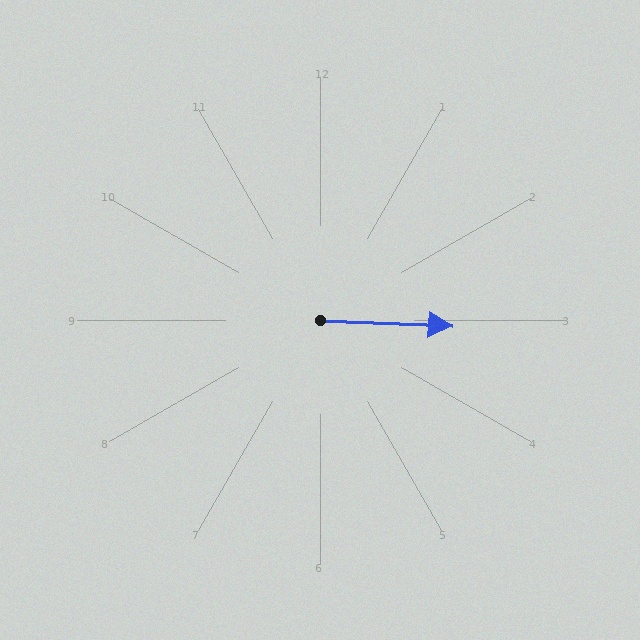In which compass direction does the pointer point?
East.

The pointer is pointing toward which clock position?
Roughly 3 o'clock.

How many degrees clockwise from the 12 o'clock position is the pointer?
Approximately 92 degrees.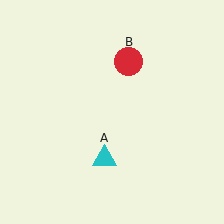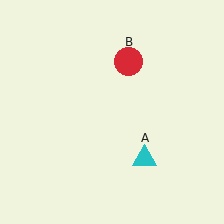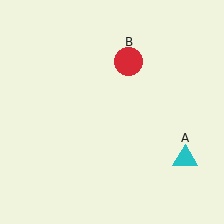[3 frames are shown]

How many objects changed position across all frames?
1 object changed position: cyan triangle (object A).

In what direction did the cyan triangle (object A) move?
The cyan triangle (object A) moved right.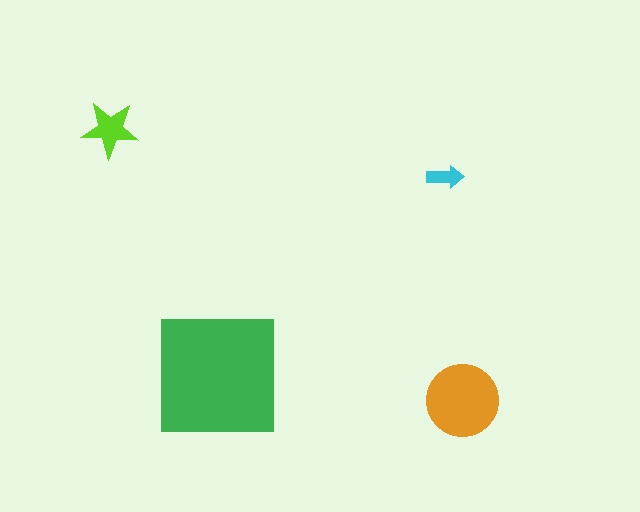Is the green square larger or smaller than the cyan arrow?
Larger.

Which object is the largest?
The green square.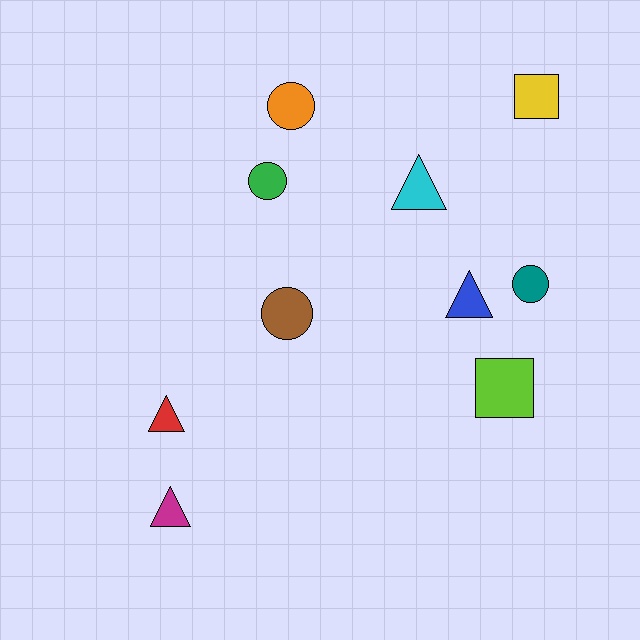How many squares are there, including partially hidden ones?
There are 2 squares.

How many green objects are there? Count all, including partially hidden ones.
There is 1 green object.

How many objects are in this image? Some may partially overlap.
There are 10 objects.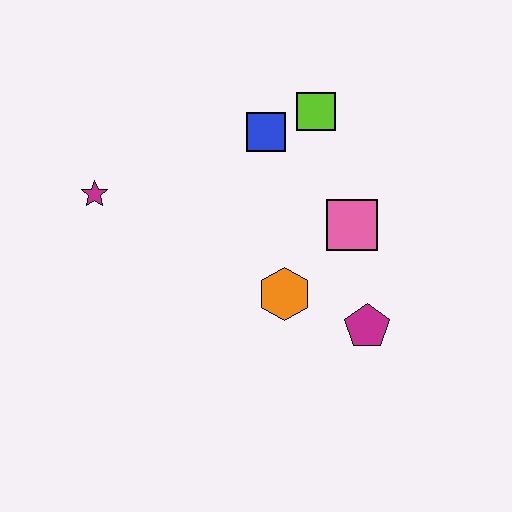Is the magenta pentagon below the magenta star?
Yes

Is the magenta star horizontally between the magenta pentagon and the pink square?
No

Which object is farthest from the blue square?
The magenta pentagon is farthest from the blue square.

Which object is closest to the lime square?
The blue square is closest to the lime square.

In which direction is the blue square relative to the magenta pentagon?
The blue square is above the magenta pentagon.